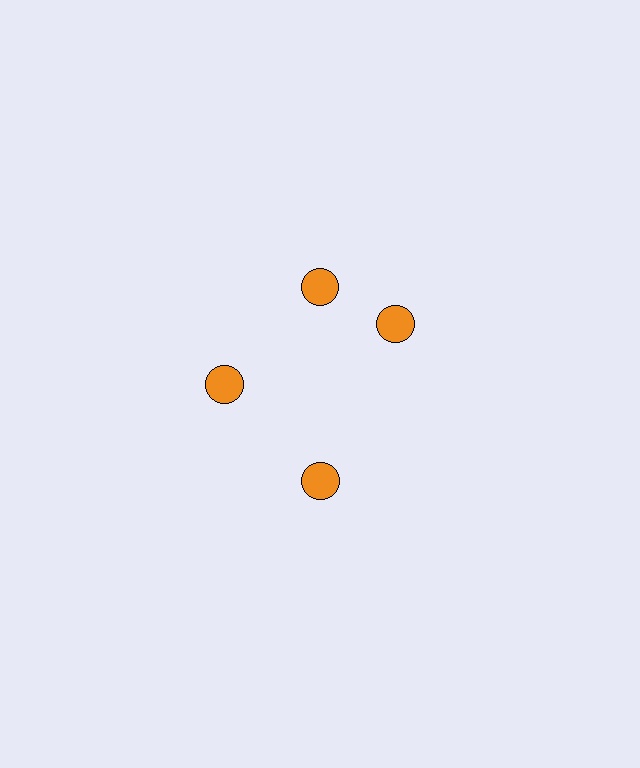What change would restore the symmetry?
The symmetry would be restored by rotating it back into even spacing with its neighbors so that all 4 circles sit at equal angles and equal distance from the center.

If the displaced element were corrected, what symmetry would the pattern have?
It would have 4-fold rotational symmetry — the pattern would map onto itself every 90 degrees.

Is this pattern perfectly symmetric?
No. The 4 orange circles are arranged in a ring, but one element near the 3 o'clock position is rotated out of alignment along the ring, breaking the 4-fold rotational symmetry.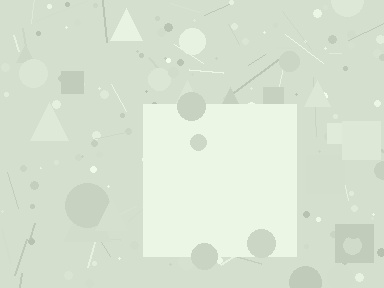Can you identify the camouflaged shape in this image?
The camouflaged shape is a square.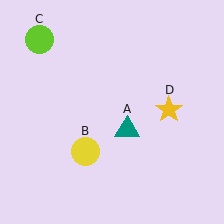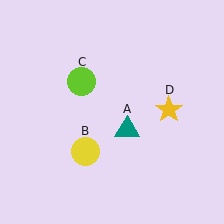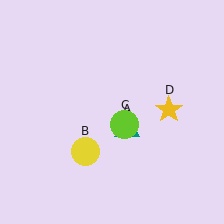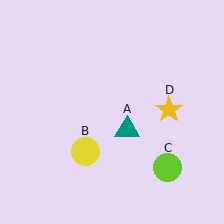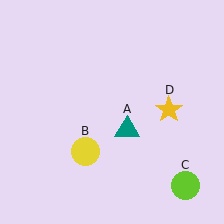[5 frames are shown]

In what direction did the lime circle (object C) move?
The lime circle (object C) moved down and to the right.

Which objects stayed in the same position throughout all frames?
Teal triangle (object A) and yellow circle (object B) and yellow star (object D) remained stationary.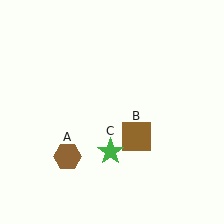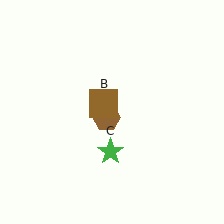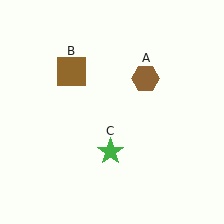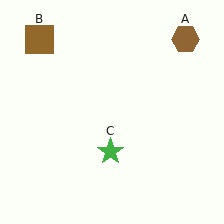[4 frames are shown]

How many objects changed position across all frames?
2 objects changed position: brown hexagon (object A), brown square (object B).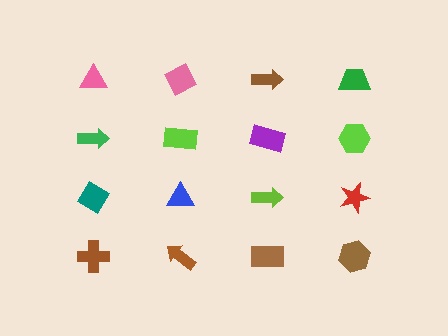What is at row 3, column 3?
A lime arrow.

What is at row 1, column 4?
A green trapezoid.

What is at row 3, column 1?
A teal diamond.